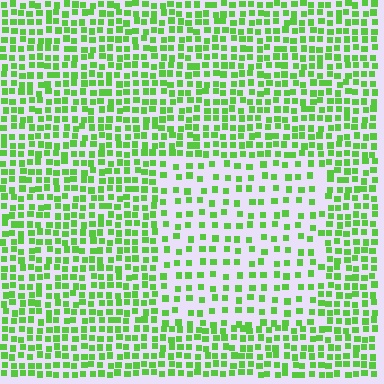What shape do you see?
I see a rectangle.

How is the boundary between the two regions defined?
The boundary is defined by a change in element density (approximately 1.9x ratio). All elements are the same color, size, and shape.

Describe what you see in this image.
The image contains small lime elements arranged at two different densities. A rectangle-shaped region is visible where the elements are less densely packed than the surrounding area.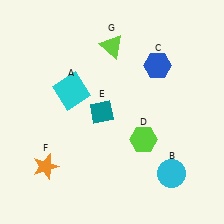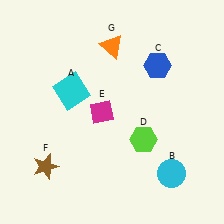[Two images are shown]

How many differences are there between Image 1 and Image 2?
There are 3 differences between the two images.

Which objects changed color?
E changed from teal to magenta. F changed from orange to brown. G changed from lime to orange.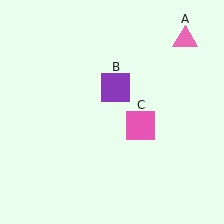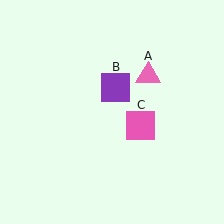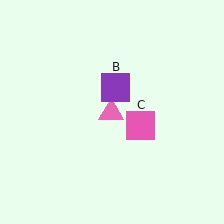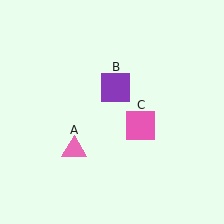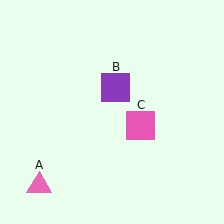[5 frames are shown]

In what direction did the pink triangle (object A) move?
The pink triangle (object A) moved down and to the left.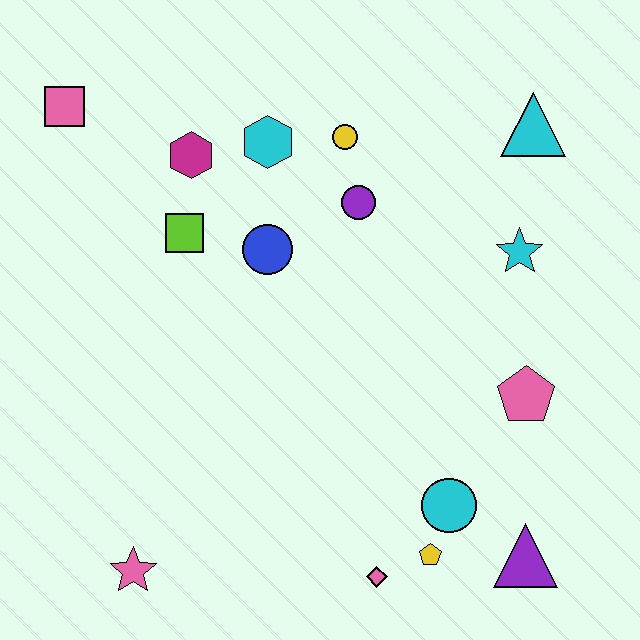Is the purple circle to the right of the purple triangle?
No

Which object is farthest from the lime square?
The purple triangle is farthest from the lime square.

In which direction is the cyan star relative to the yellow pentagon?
The cyan star is above the yellow pentagon.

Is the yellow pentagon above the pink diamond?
Yes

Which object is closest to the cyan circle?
The yellow pentagon is closest to the cyan circle.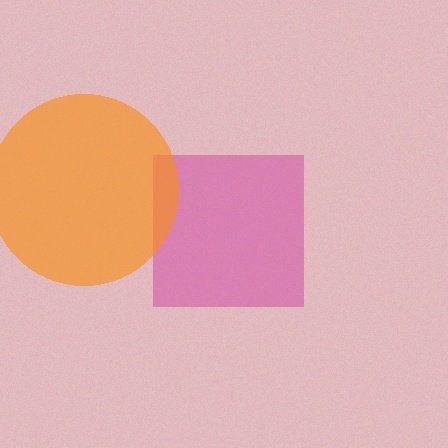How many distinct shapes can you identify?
There are 2 distinct shapes: a magenta square, an orange circle.